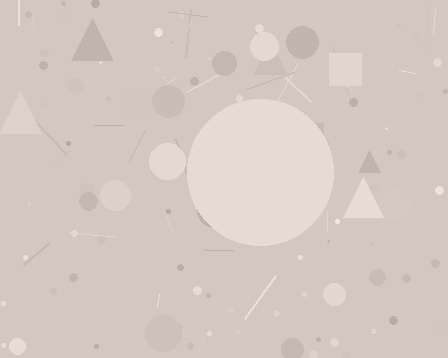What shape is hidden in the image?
A circle is hidden in the image.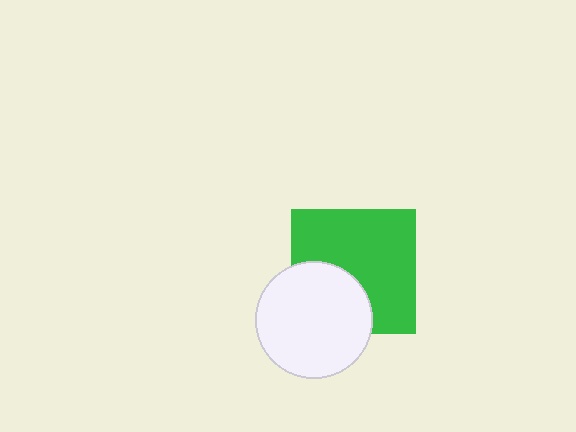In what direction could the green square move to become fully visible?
The green square could move toward the upper-right. That would shift it out from behind the white circle entirely.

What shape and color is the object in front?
The object in front is a white circle.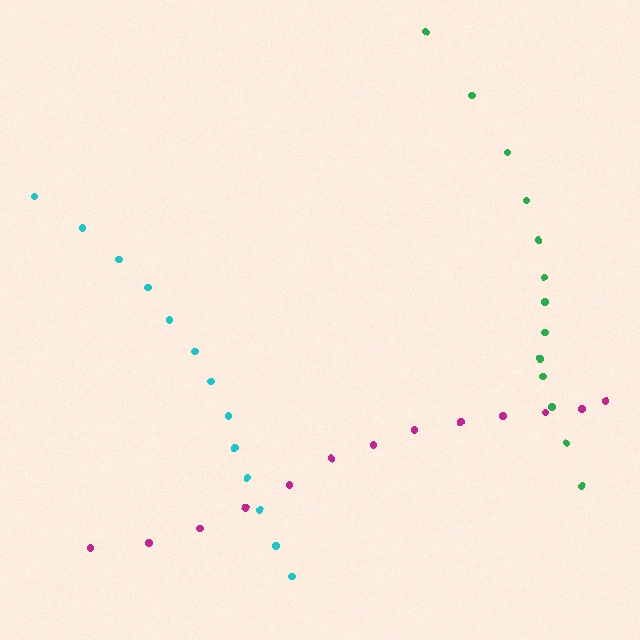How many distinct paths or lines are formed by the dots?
There are 3 distinct paths.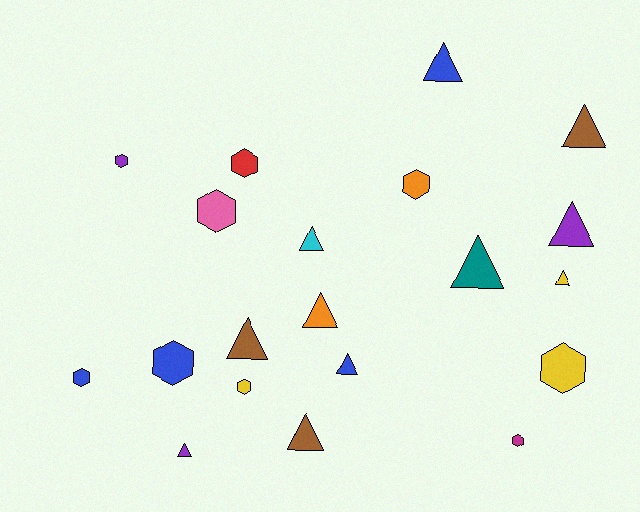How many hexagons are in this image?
There are 9 hexagons.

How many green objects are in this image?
There are no green objects.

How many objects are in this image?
There are 20 objects.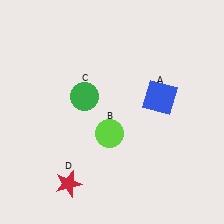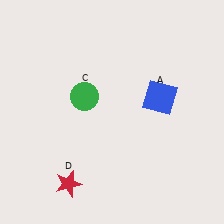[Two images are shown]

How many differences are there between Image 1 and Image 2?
There is 1 difference between the two images.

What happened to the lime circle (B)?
The lime circle (B) was removed in Image 2. It was in the bottom-left area of Image 1.